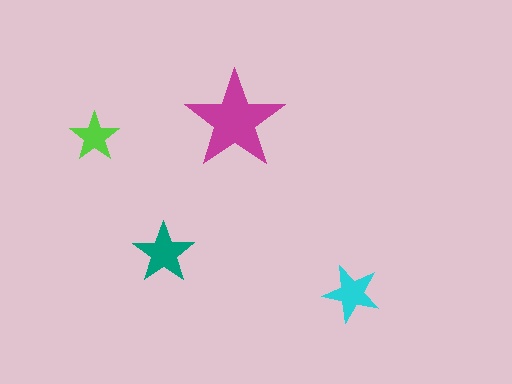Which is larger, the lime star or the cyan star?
The cyan one.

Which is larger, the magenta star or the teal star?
The magenta one.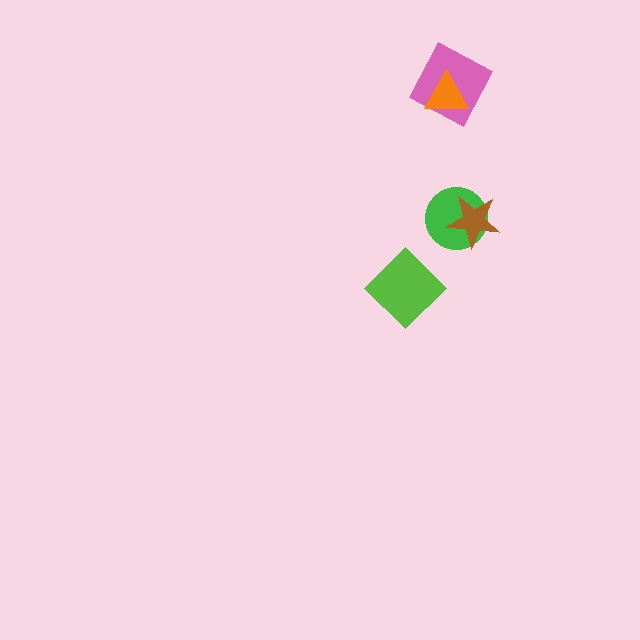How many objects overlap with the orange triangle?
1 object overlaps with the orange triangle.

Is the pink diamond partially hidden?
Yes, it is partially covered by another shape.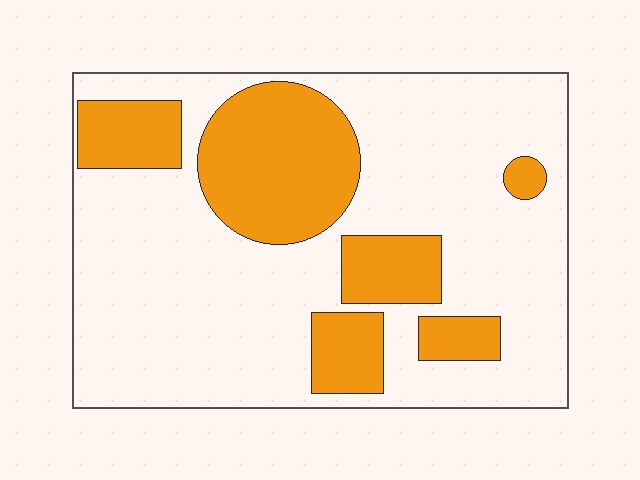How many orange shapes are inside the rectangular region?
6.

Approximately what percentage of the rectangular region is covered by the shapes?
Approximately 30%.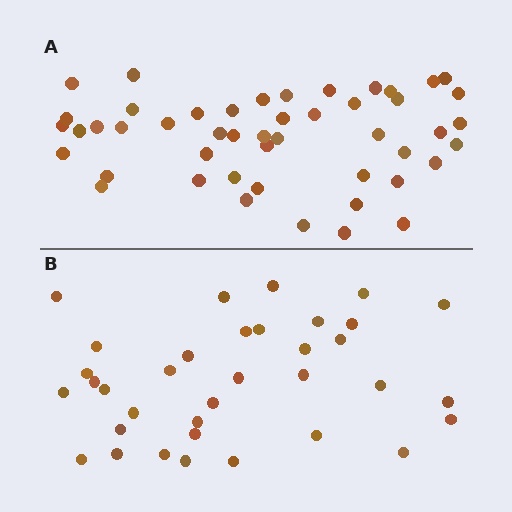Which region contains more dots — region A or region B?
Region A (the top region) has more dots.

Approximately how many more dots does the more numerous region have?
Region A has approximately 15 more dots than region B.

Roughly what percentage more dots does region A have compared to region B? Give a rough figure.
About 35% more.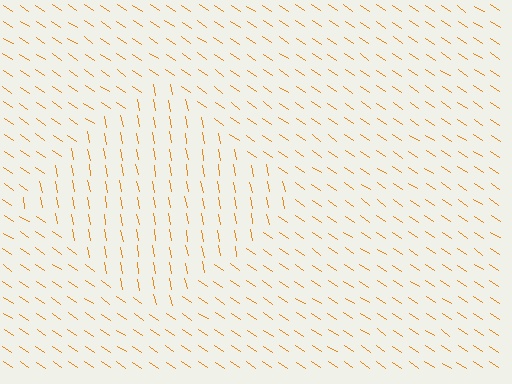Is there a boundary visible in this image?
Yes, there is a texture boundary formed by a change in line orientation.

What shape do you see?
I see a diamond.